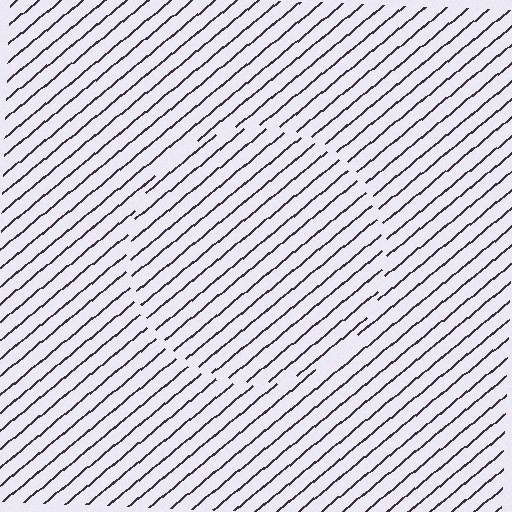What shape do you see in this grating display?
An illusory circle. The interior of the shape contains the same grating, shifted by half a period — the contour is defined by the phase discontinuity where line-ends from the inner and outer gratings abut.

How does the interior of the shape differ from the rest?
The interior of the shape contains the same grating, shifted by half a period — the contour is defined by the phase discontinuity where line-ends from the inner and outer gratings abut.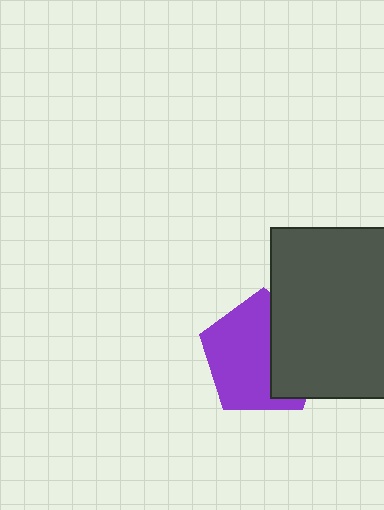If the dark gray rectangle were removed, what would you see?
You would see the complete purple pentagon.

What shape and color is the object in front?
The object in front is a dark gray rectangle.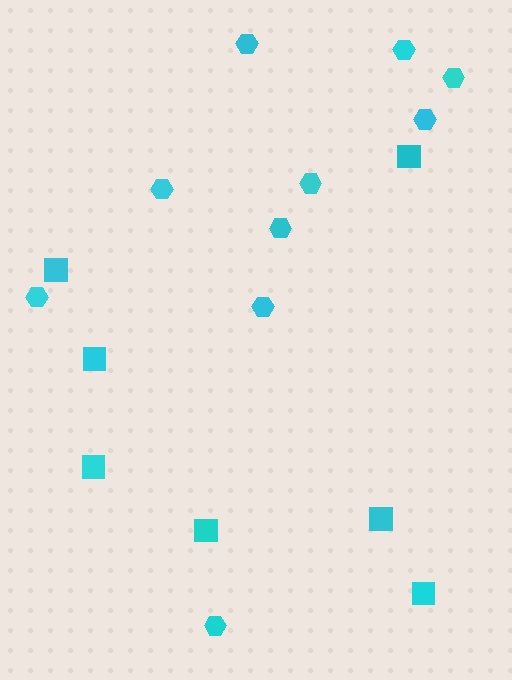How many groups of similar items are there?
There are 2 groups: one group of hexagons (10) and one group of squares (7).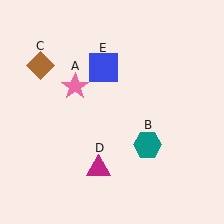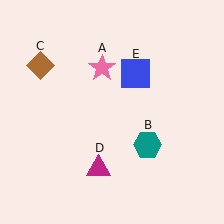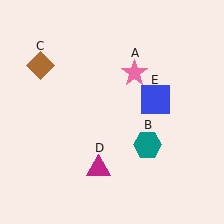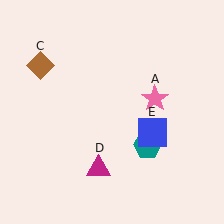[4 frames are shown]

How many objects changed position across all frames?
2 objects changed position: pink star (object A), blue square (object E).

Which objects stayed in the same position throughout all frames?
Teal hexagon (object B) and brown diamond (object C) and magenta triangle (object D) remained stationary.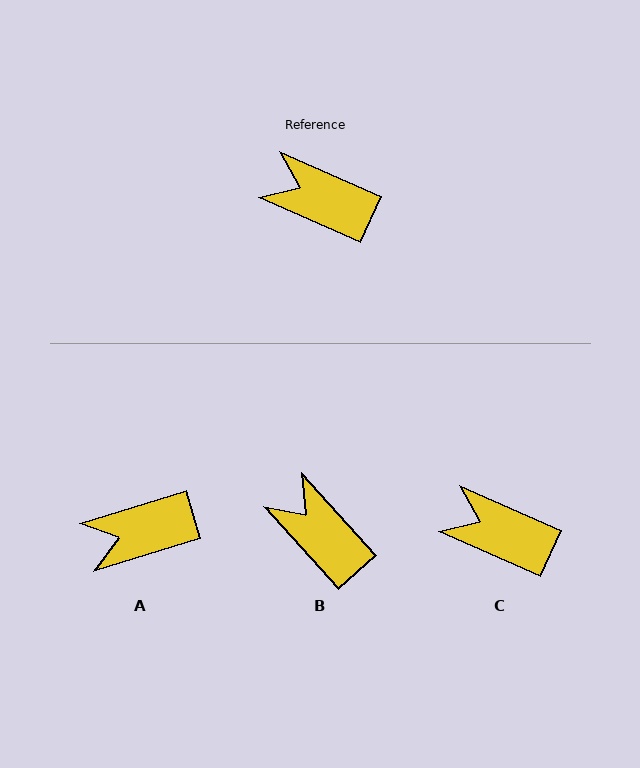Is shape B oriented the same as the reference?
No, it is off by about 24 degrees.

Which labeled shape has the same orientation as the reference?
C.